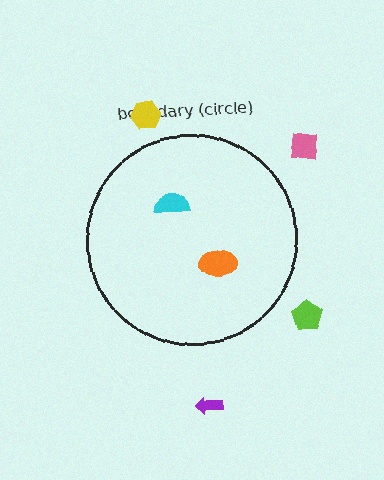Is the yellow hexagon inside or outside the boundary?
Outside.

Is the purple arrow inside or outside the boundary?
Outside.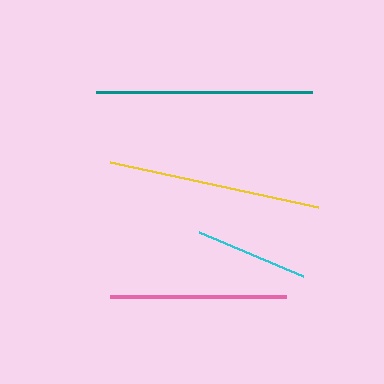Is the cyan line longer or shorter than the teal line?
The teal line is longer than the cyan line.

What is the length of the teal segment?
The teal segment is approximately 217 pixels long.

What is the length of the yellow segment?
The yellow segment is approximately 213 pixels long.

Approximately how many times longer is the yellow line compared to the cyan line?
The yellow line is approximately 1.9 times the length of the cyan line.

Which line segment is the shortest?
The cyan line is the shortest at approximately 113 pixels.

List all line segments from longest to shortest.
From longest to shortest: teal, yellow, pink, cyan.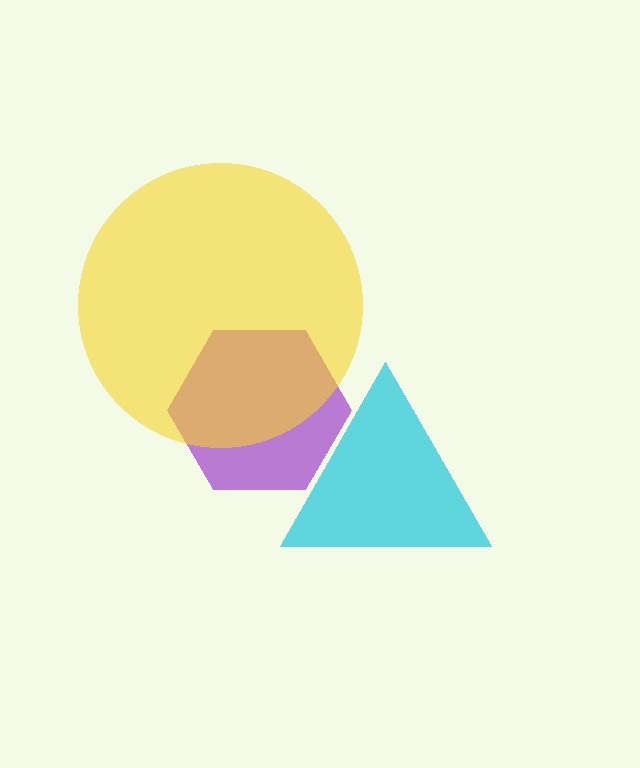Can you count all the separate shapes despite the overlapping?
Yes, there are 3 separate shapes.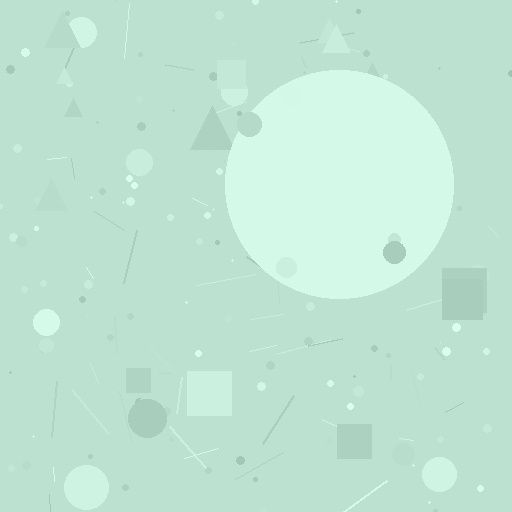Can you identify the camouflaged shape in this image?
The camouflaged shape is a circle.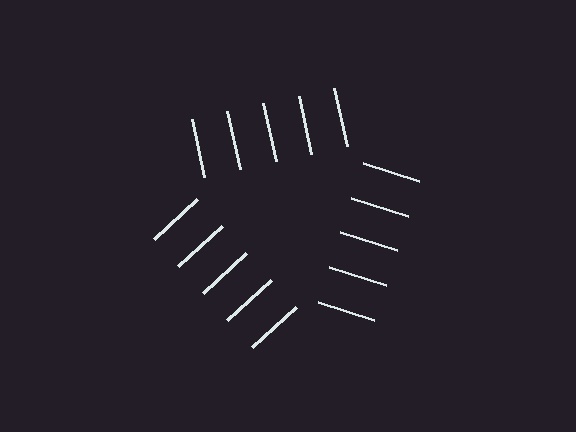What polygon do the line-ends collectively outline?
An illusory triangle — the line segments terminate on its edges but no continuous stroke is drawn.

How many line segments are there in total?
15 — 5 along each of the 3 edges.